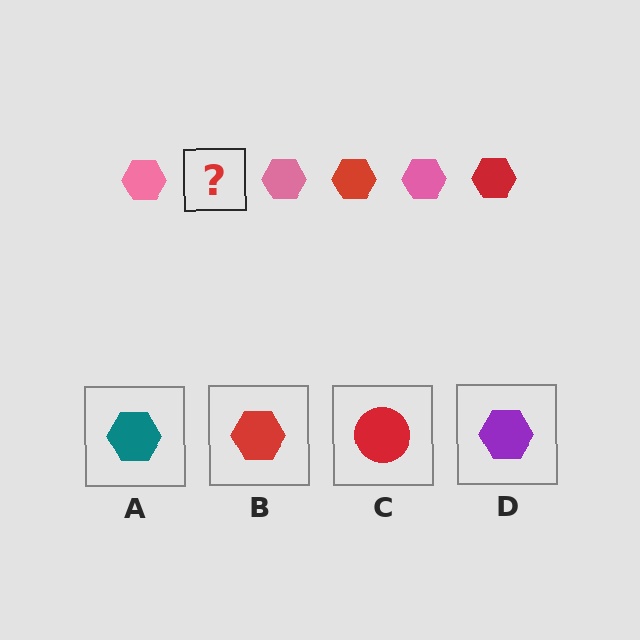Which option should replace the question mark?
Option B.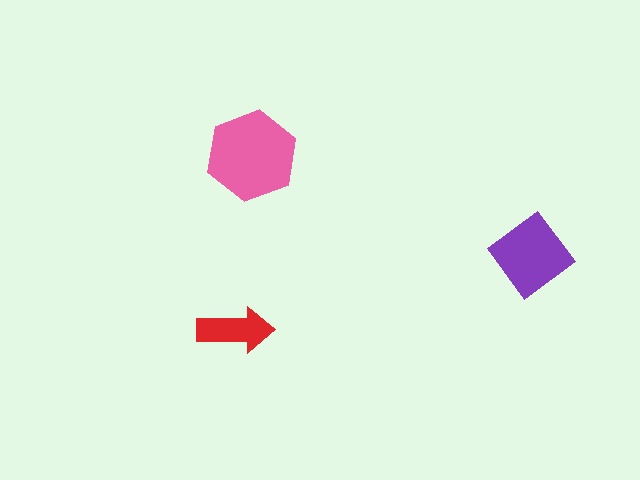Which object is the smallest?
The red arrow.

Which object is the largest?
The pink hexagon.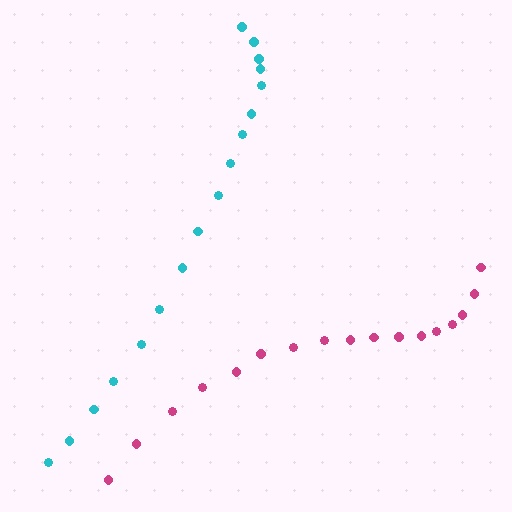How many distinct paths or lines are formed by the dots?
There are 2 distinct paths.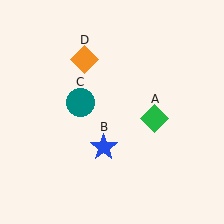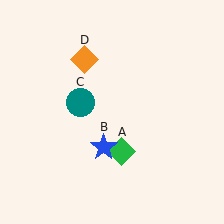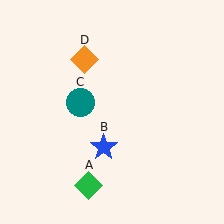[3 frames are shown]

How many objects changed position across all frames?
1 object changed position: green diamond (object A).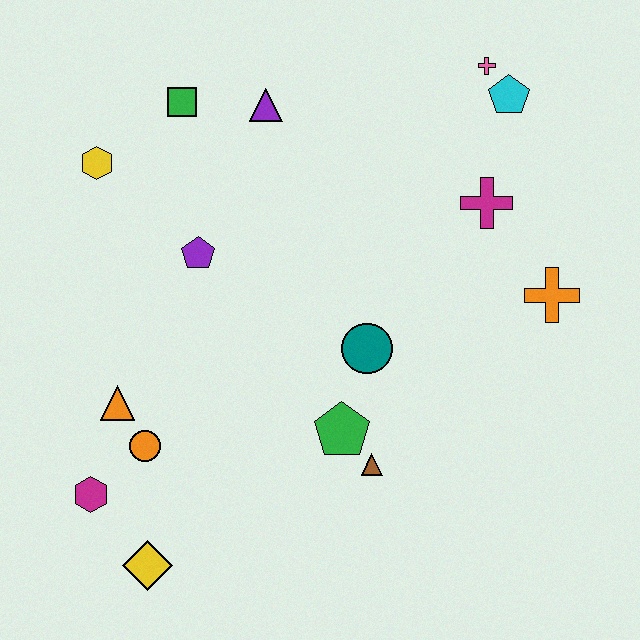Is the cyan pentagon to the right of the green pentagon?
Yes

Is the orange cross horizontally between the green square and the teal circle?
No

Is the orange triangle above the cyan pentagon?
No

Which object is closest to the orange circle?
The orange triangle is closest to the orange circle.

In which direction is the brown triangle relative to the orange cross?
The brown triangle is to the left of the orange cross.